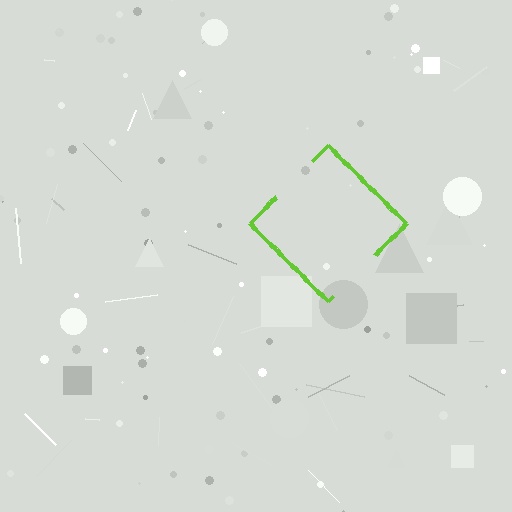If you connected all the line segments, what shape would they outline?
They would outline a diamond.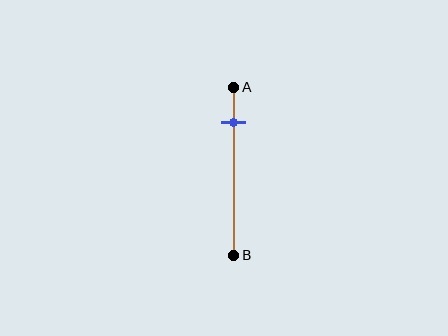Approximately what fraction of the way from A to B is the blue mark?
The blue mark is approximately 20% of the way from A to B.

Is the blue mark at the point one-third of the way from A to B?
No, the mark is at about 20% from A, not at the 33% one-third point.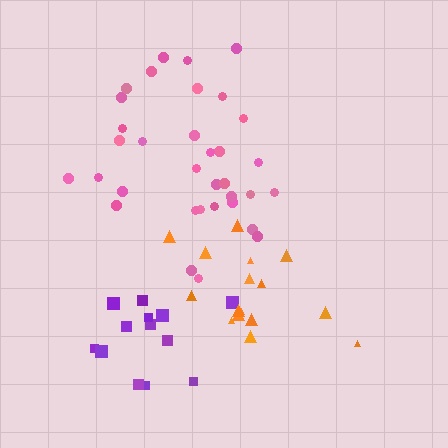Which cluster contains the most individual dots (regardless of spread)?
Pink (34).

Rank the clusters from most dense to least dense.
purple, pink, orange.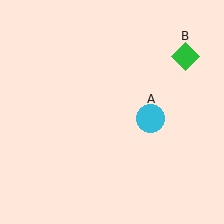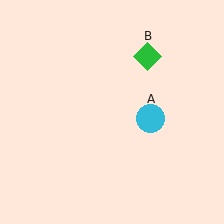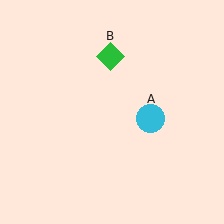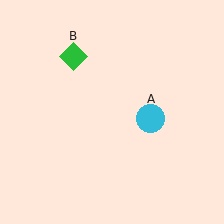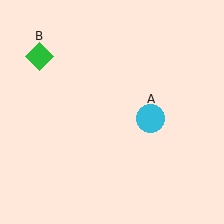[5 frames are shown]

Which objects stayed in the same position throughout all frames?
Cyan circle (object A) remained stationary.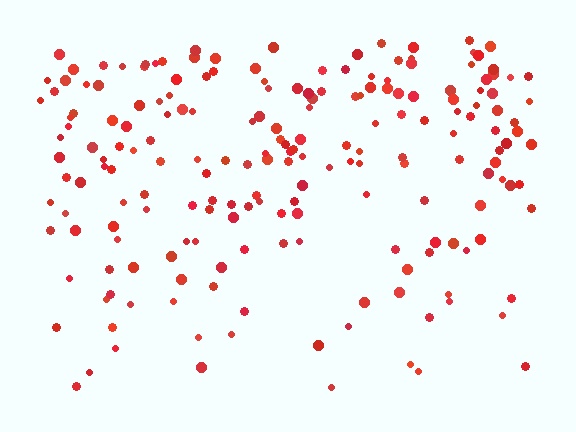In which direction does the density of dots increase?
From bottom to top, with the top side densest.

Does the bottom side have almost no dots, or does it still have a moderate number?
Still a moderate number, just noticeably fewer than the top.